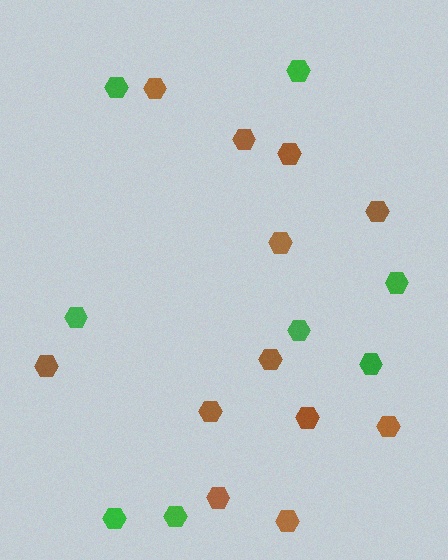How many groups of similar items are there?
There are 2 groups: one group of green hexagons (8) and one group of brown hexagons (12).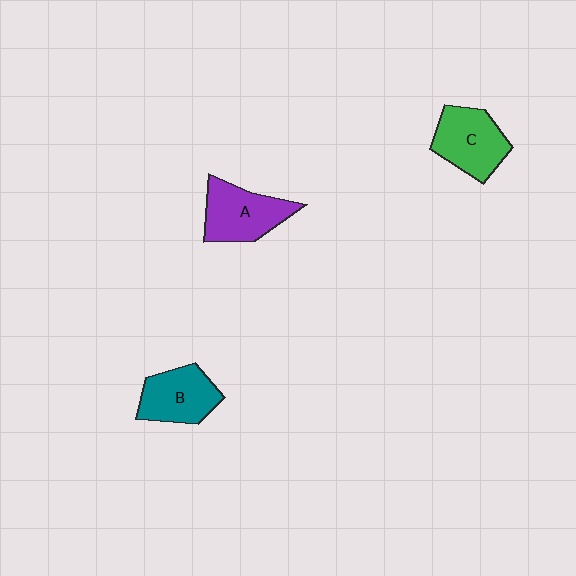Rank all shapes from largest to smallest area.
From largest to smallest: A (purple), C (green), B (teal).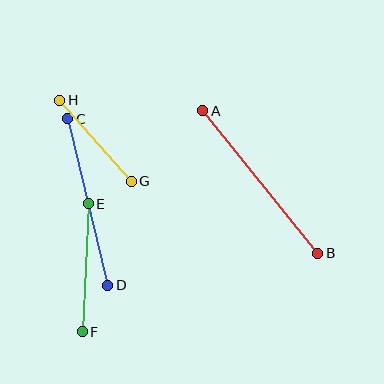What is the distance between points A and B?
The distance is approximately 183 pixels.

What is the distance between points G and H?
The distance is approximately 108 pixels.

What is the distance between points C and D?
The distance is approximately 171 pixels.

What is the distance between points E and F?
The distance is approximately 128 pixels.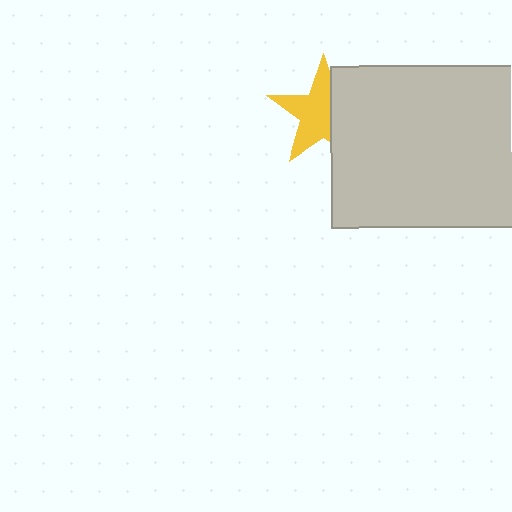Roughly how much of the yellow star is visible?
About half of it is visible (roughly 63%).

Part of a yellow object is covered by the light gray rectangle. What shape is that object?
It is a star.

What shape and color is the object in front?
The object in front is a light gray rectangle.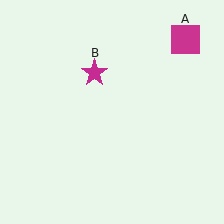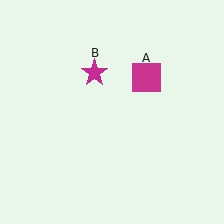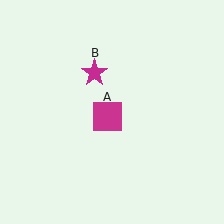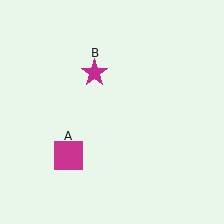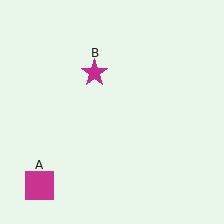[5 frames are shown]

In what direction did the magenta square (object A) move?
The magenta square (object A) moved down and to the left.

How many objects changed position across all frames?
1 object changed position: magenta square (object A).